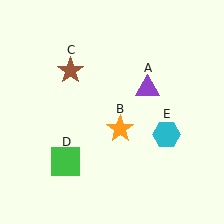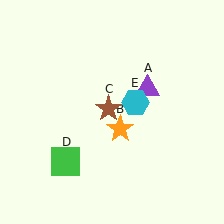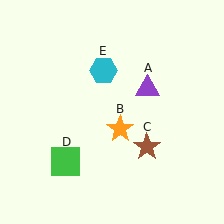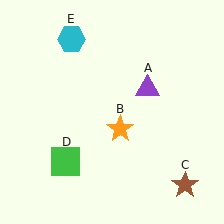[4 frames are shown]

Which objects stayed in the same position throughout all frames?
Purple triangle (object A) and orange star (object B) and green square (object D) remained stationary.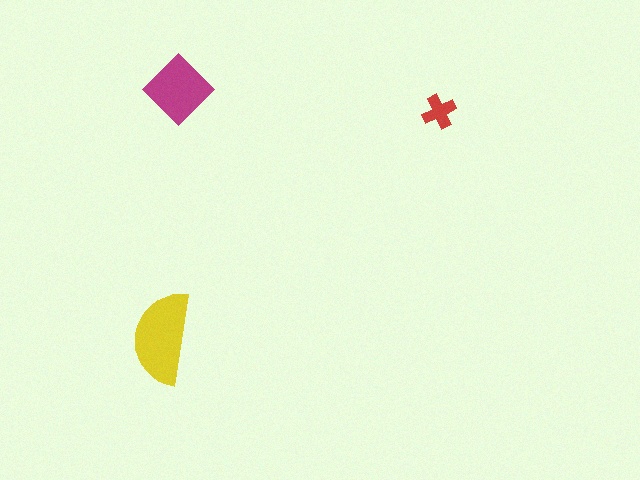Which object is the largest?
The yellow semicircle.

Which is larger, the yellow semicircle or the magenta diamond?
The yellow semicircle.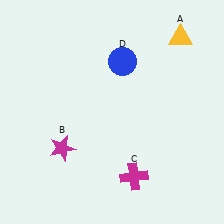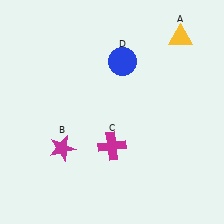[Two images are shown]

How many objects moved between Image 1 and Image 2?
1 object moved between the two images.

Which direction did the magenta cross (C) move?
The magenta cross (C) moved up.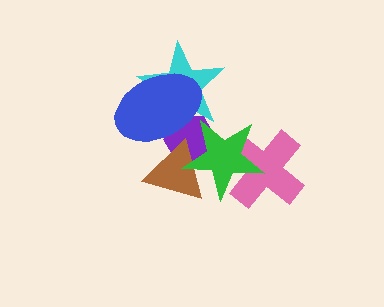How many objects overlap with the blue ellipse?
3 objects overlap with the blue ellipse.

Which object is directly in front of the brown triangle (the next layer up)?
The green star is directly in front of the brown triangle.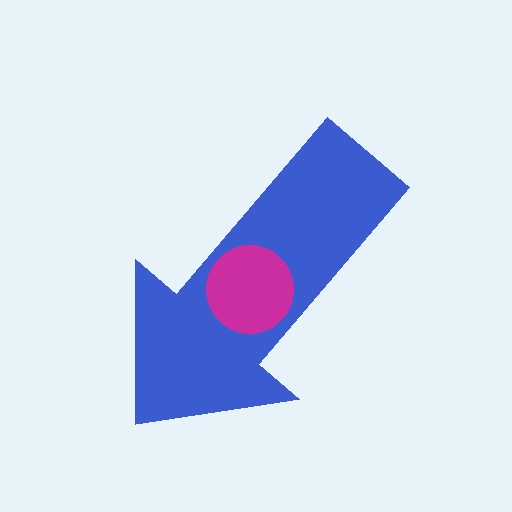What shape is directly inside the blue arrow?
The magenta circle.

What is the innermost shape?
The magenta circle.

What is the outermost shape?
The blue arrow.